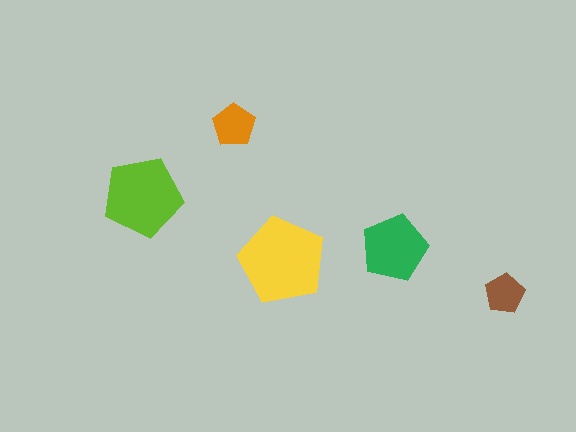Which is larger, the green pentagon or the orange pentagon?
The green one.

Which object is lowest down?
The brown pentagon is bottommost.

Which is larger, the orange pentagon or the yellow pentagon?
The yellow one.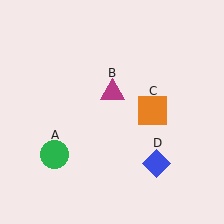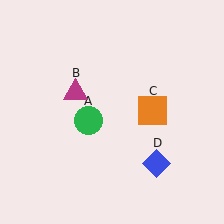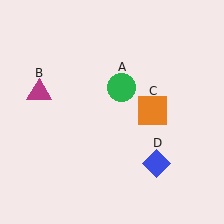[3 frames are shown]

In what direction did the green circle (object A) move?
The green circle (object A) moved up and to the right.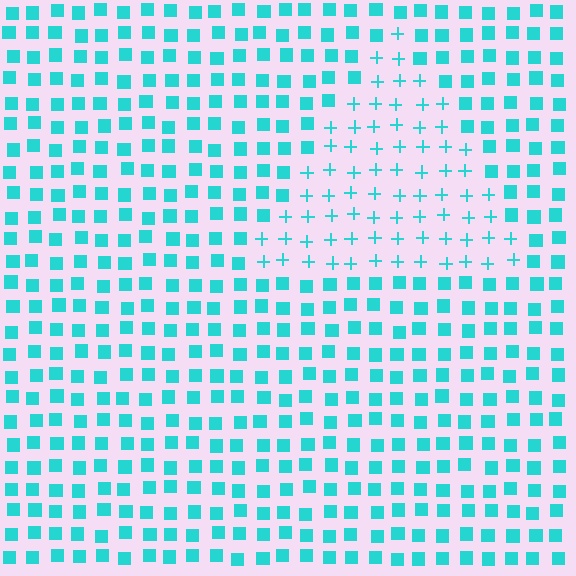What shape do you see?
I see a triangle.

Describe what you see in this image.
The image is filled with small cyan elements arranged in a uniform grid. A triangle-shaped region contains plus signs, while the surrounding area contains squares. The boundary is defined purely by the change in element shape.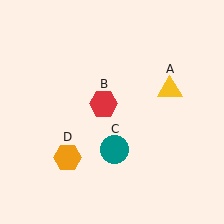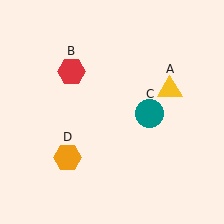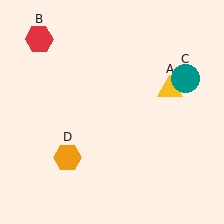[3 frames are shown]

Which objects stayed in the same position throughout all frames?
Yellow triangle (object A) and orange hexagon (object D) remained stationary.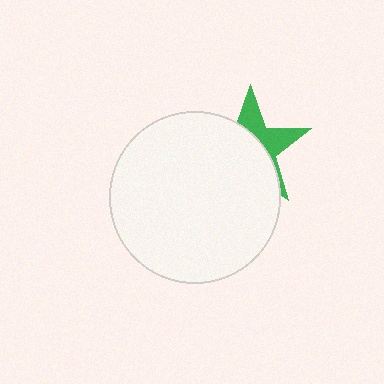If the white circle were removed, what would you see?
You would see the complete green star.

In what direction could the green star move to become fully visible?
The green star could move toward the upper-right. That would shift it out from behind the white circle entirely.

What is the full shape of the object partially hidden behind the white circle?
The partially hidden object is a green star.